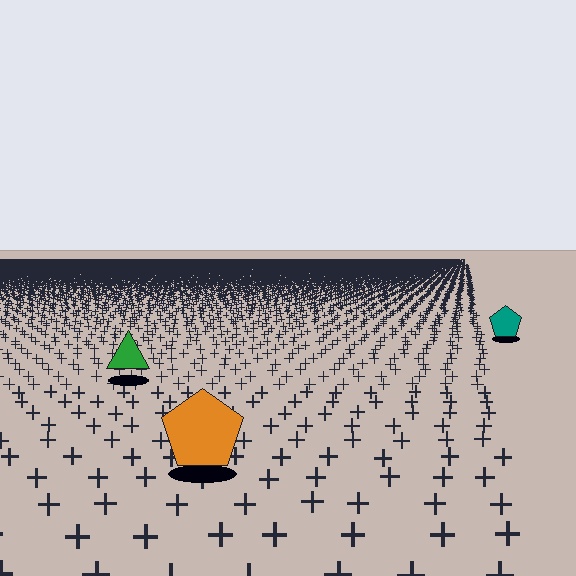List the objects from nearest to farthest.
From nearest to farthest: the orange pentagon, the green triangle, the teal pentagon.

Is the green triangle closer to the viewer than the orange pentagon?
No. The orange pentagon is closer — you can tell from the texture gradient: the ground texture is coarser near it.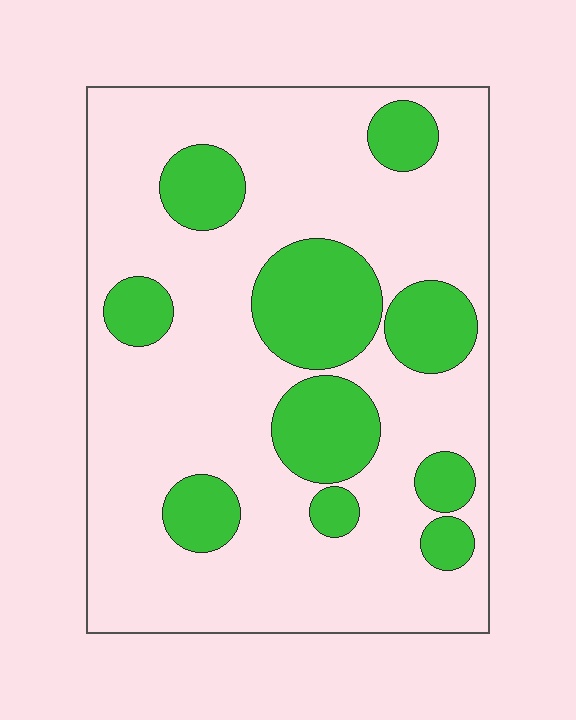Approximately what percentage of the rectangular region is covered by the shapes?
Approximately 25%.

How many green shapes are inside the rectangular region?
10.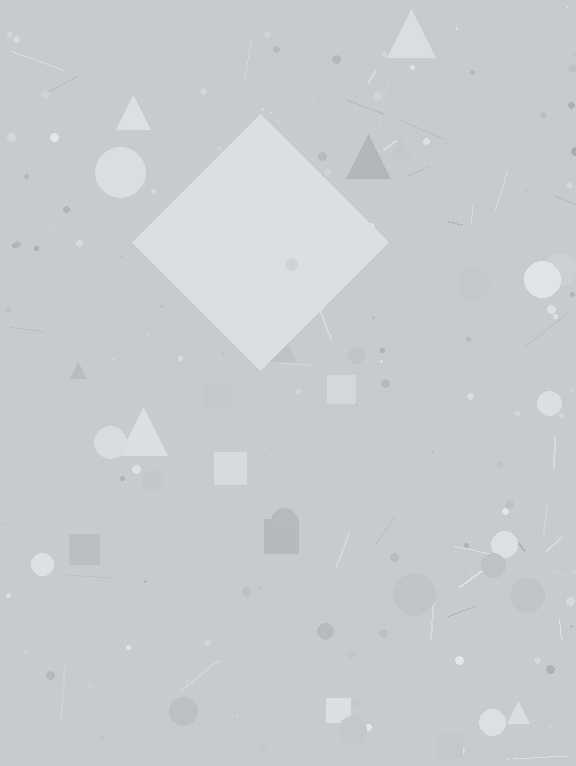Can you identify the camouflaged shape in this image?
The camouflaged shape is a diamond.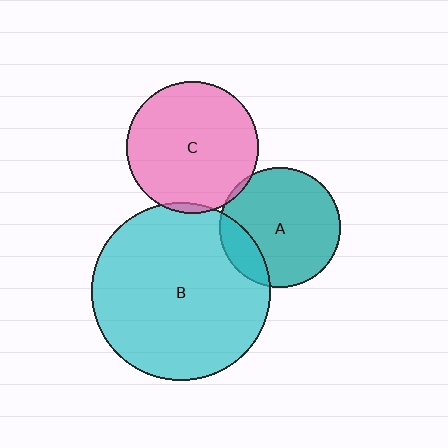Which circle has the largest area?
Circle B (cyan).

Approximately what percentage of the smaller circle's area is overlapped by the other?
Approximately 5%.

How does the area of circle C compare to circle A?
Approximately 1.2 times.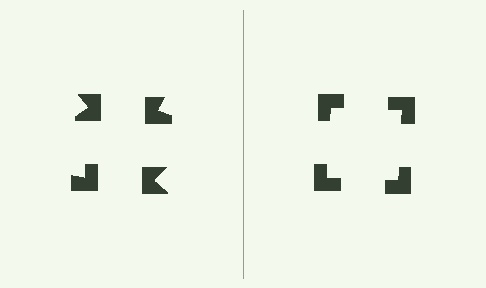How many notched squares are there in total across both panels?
8 — 4 on each side.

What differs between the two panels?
The notched squares are positioned identically on both sides; only the wedge orientations differ. On the right they align to a square; on the left they are misaligned.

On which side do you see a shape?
An illusory square appears on the right side. On the left side the wedge cuts are rotated, so no coherent shape forms.